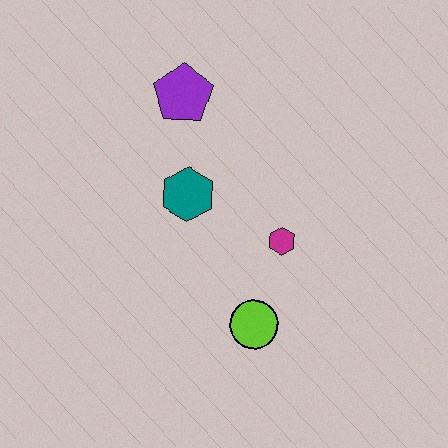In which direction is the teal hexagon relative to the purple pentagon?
The teal hexagon is below the purple pentagon.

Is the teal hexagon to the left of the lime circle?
Yes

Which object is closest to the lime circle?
The magenta hexagon is closest to the lime circle.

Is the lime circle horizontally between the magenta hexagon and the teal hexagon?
Yes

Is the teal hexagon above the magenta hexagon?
Yes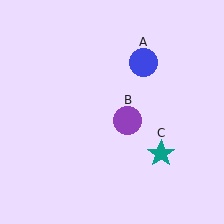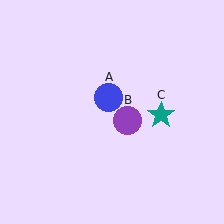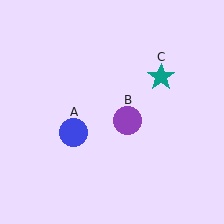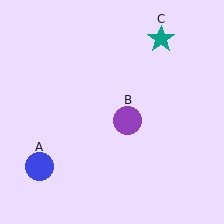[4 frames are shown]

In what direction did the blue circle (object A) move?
The blue circle (object A) moved down and to the left.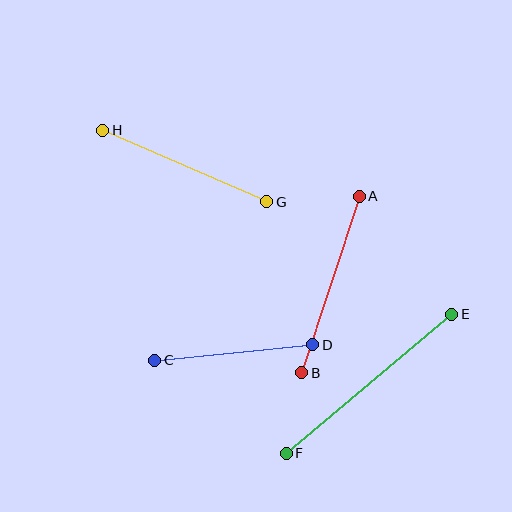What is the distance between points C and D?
The distance is approximately 159 pixels.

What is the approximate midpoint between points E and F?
The midpoint is at approximately (369, 384) pixels.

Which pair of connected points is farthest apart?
Points E and F are farthest apart.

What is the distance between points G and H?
The distance is approximately 179 pixels.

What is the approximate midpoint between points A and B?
The midpoint is at approximately (331, 285) pixels.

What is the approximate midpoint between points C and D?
The midpoint is at approximately (234, 353) pixels.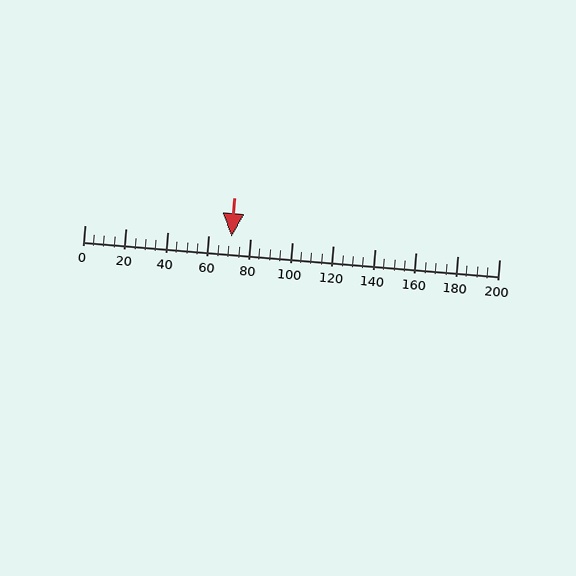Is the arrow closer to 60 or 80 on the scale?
The arrow is closer to 80.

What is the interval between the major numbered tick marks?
The major tick marks are spaced 20 units apart.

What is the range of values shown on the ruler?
The ruler shows values from 0 to 200.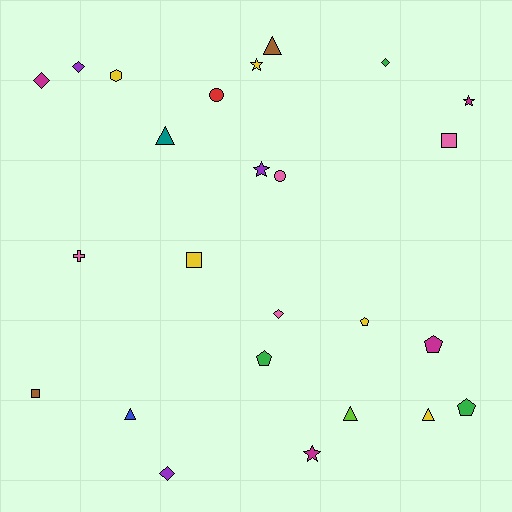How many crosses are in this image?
There is 1 cross.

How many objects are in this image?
There are 25 objects.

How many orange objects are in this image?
There are no orange objects.